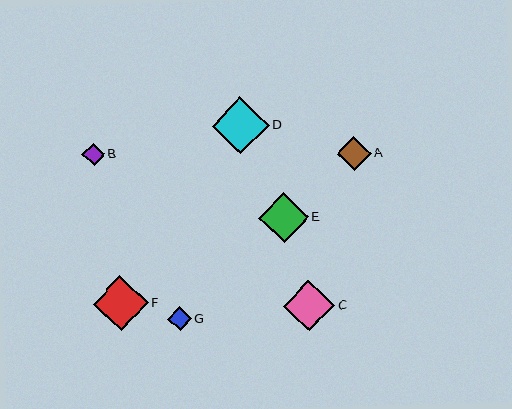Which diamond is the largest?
Diamond D is the largest with a size of approximately 57 pixels.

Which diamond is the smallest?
Diamond B is the smallest with a size of approximately 22 pixels.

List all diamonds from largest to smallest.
From largest to smallest: D, F, C, E, A, G, B.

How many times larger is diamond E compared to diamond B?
Diamond E is approximately 2.3 times the size of diamond B.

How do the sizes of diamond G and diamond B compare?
Diamond G and diamond B are approximately the same size.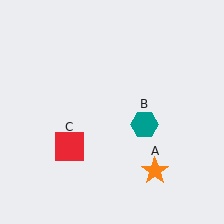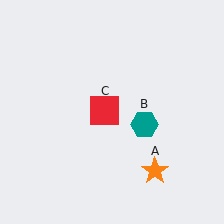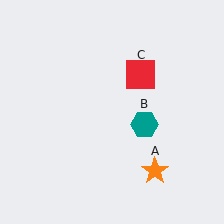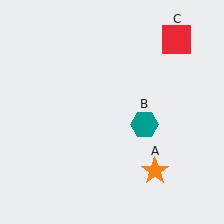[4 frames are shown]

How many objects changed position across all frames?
1 object changed position: red square (object C).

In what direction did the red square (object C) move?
The red square (object C) moved up and to the right.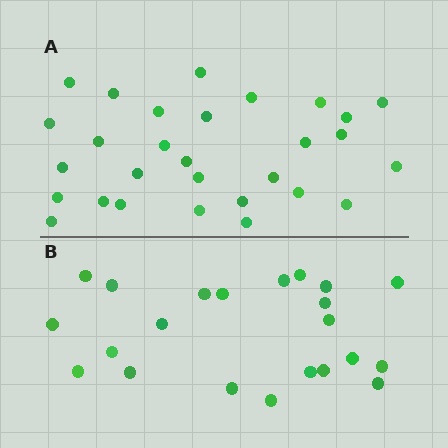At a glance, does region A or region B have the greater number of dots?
Region A (the top region) has more dots.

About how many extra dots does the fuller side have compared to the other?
Region A has roughly 8 or so more dots than region B.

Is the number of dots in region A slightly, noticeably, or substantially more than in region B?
Region A has noticeably more, but not dramatically so. The ratio is roughly 1.3 to 1.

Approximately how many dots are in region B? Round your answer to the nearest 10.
About 20 dots. (The exact count is 22, which rounds to 20.)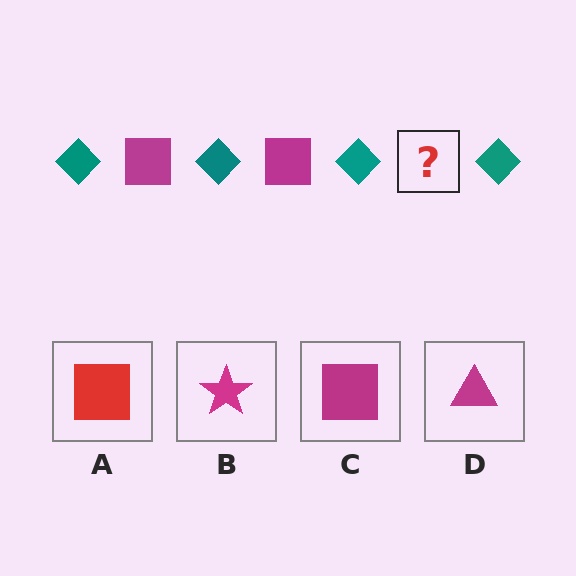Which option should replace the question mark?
Option C.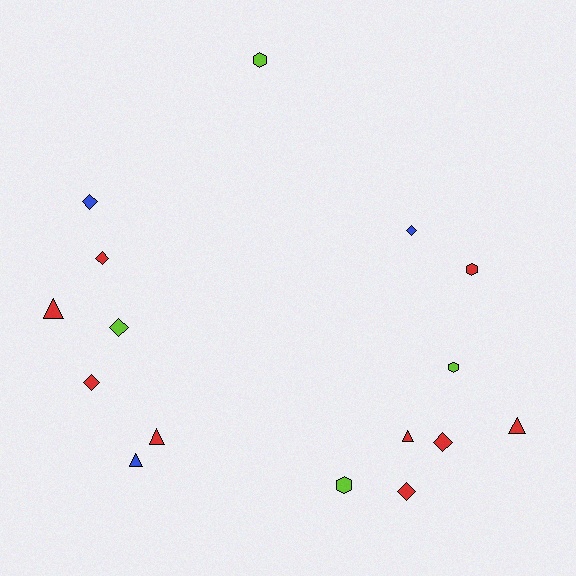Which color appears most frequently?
Red, with 9 objects.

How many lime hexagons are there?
There are 3 lime hexagons.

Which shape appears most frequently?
Diamond, with 7 objects.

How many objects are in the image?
There are 16 objects.